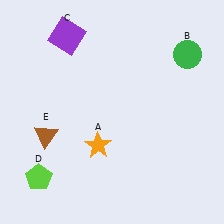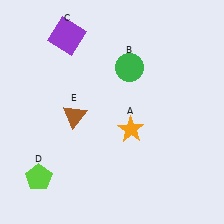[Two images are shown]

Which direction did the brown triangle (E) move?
The brown triangle (E) moved right.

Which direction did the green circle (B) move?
The green circle (B) moved left.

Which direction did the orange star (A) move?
The orange star (A) moved right.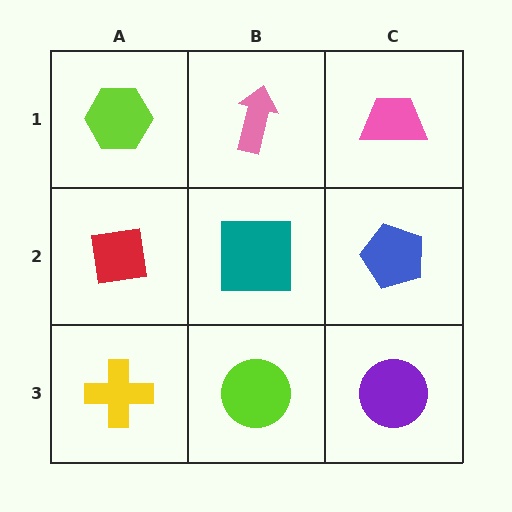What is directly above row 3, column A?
A red square.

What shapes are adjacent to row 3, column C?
A blue pentagon (row 2, column C), a lime circle (row 3, column B).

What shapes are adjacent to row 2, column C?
A pink trapezoid (row 1, column C), a purple circle (row 3, column C), a teal square (row 2, column B).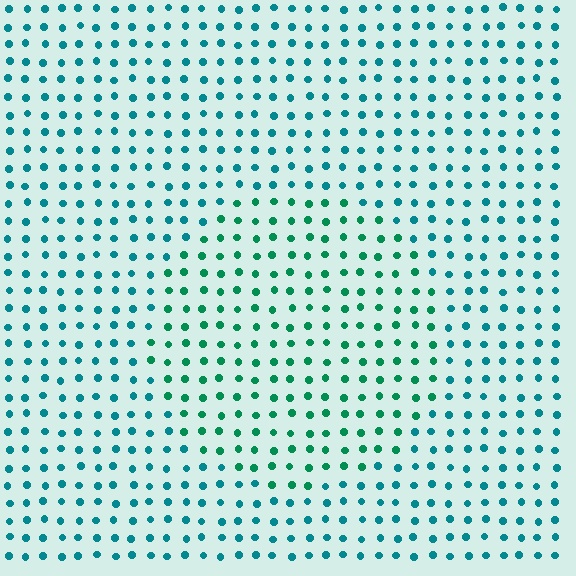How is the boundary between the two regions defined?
The boundary is defined purely by a slight shift in hue (about 29 degrees). Spacing, size, and orientation are identical on both sides.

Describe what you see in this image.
The image is filled with small teal elements in a uniform arrangement. A circle-shaped region is visible where the elements are tinted to a slightly different hue, forming a subtle color boundary.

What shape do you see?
I see a circle.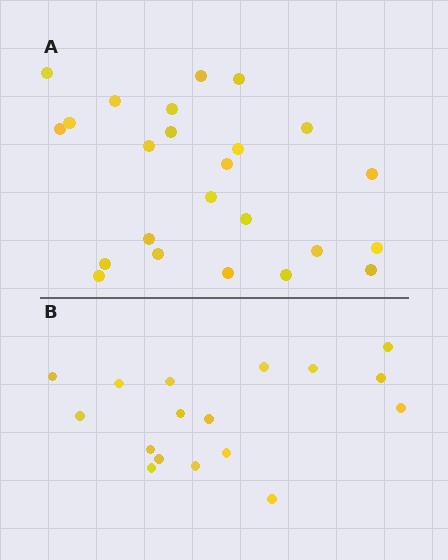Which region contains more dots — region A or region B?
Region A (the top region) has more dots.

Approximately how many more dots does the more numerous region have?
Region A has roughly 8 or so more dots than region B.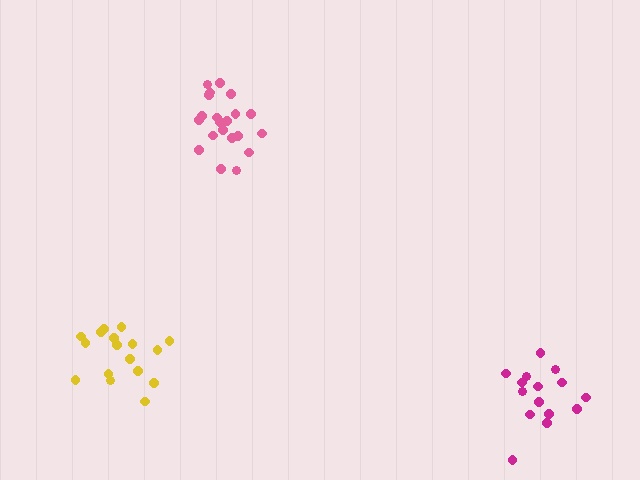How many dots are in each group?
Group 1: 21 dots, Group 2: 15 dots, Group 3: 17 dots (53 total).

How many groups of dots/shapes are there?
There are 3 groups.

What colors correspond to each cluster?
The clusters are colored: pink, magenta, yellow.